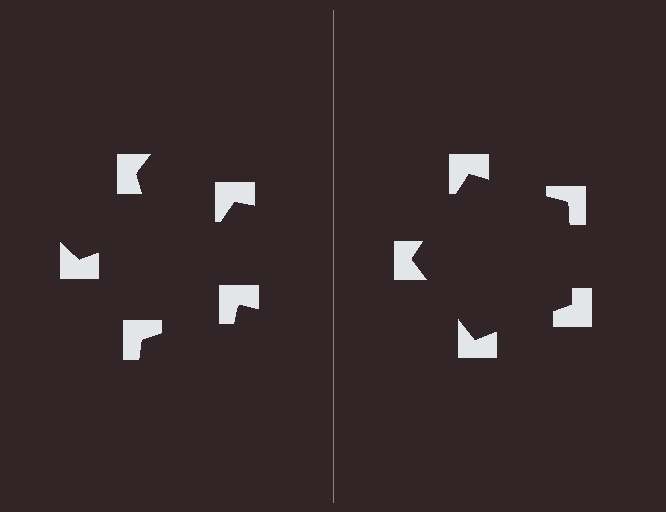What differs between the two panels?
The notched squares are positioned identically on both sides; only the wedge orientations differ. On the right they align to a pentagon; on the left they are misaligned.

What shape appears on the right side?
An illusory pentagon.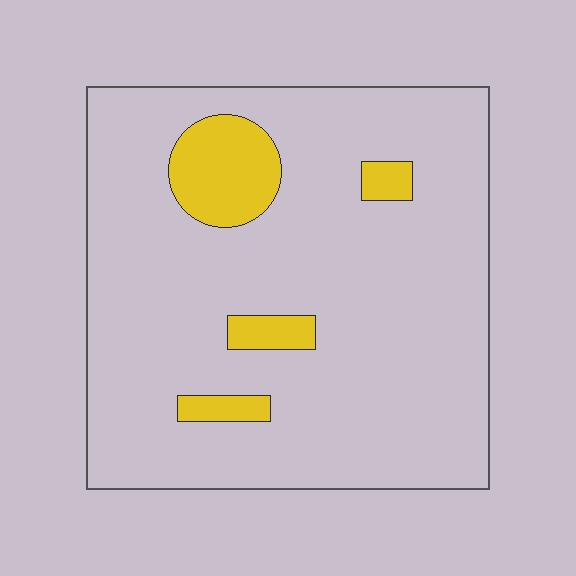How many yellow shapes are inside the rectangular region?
4.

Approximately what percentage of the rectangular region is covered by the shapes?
Approximately 10%.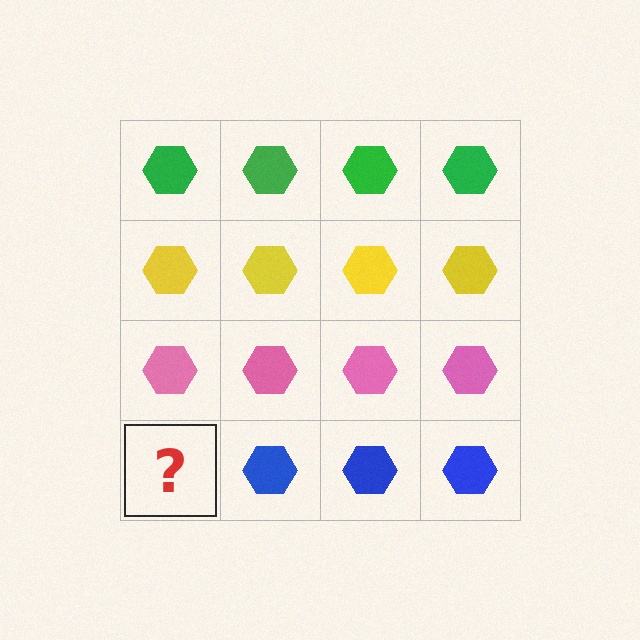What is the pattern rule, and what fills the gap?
The rule is that each row has a consistent color. The gap should be filled with a blue hexagon.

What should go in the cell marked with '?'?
The missing cell should contain a blue hexagon.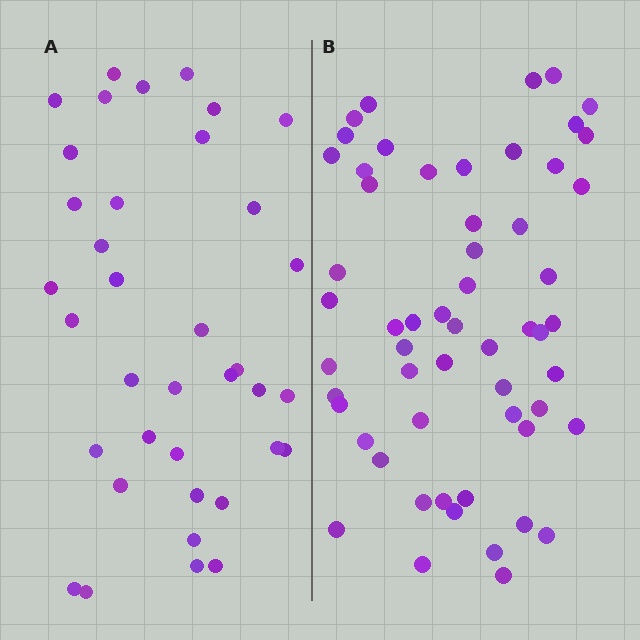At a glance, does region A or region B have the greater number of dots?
Region B (the right region) has more dots.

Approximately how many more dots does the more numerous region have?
Region B has approximately 20 more dots than region A.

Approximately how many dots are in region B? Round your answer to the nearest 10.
About 60 dots. (The exact count is 57, which rounds to 60.)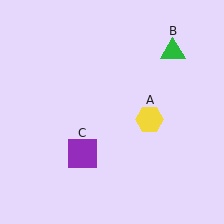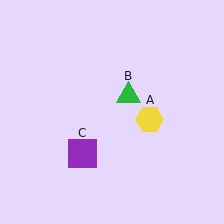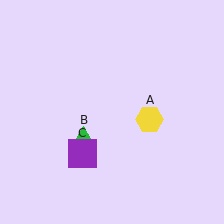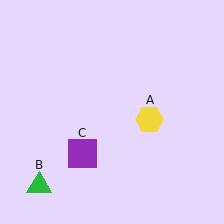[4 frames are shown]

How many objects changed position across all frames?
1 object changed position: green triangle (object B).